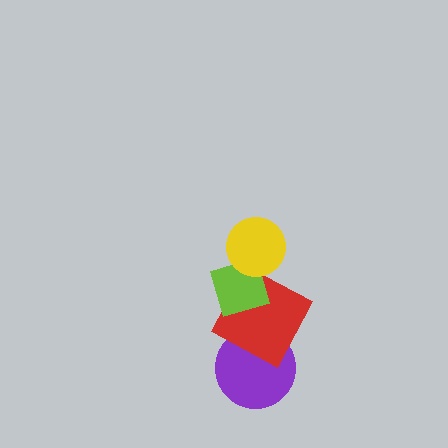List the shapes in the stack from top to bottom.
From top to bottom: the yellow circle, the lime diamond, the red square, the purple circle.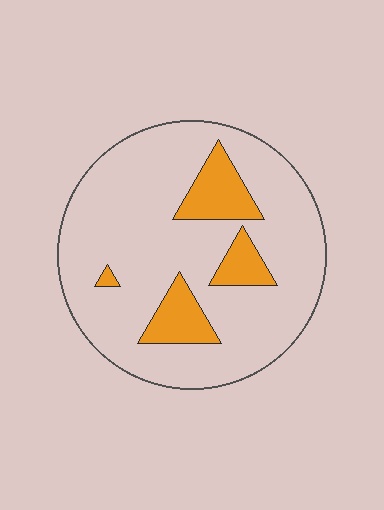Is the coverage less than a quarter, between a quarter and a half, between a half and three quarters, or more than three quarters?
Less than a quarter.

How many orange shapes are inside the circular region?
4.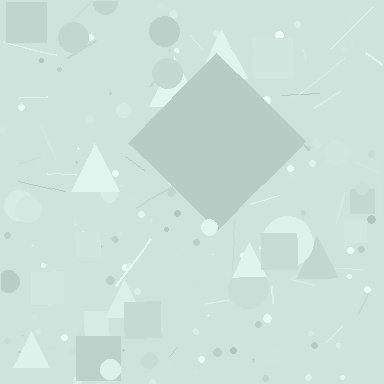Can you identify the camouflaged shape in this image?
The camouflaged shape is a diamond.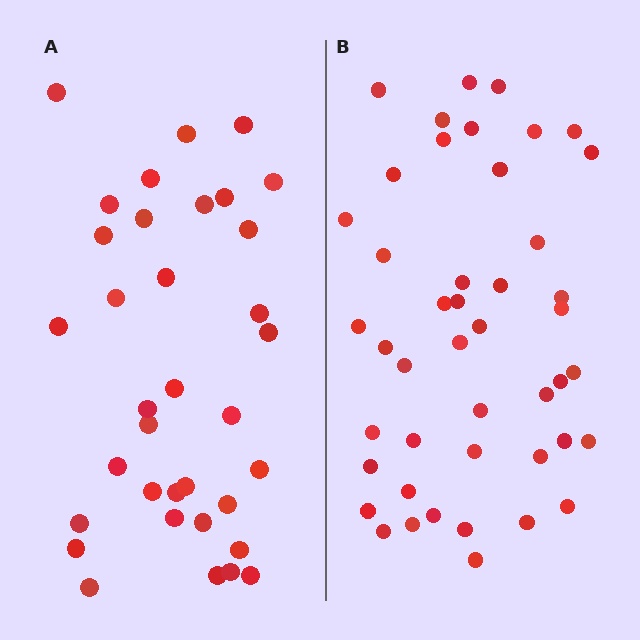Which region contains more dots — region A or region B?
Region B (the right region) has more dots.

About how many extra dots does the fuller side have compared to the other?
Region B has roughly 10 or so more dots than region A.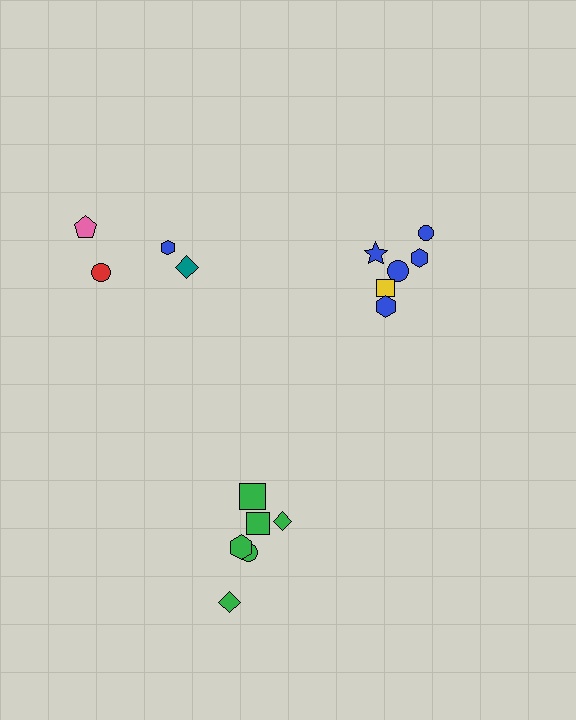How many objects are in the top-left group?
There are 4 objects.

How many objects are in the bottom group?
There are 6 objects.